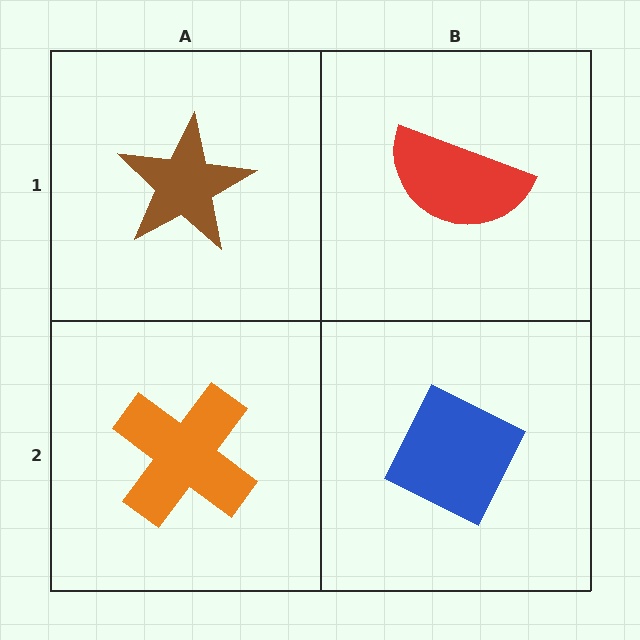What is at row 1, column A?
A brown star.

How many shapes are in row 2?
2 shapes.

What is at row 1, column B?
A red semicircle.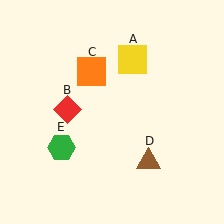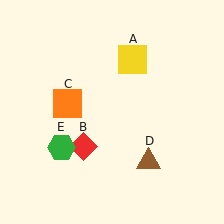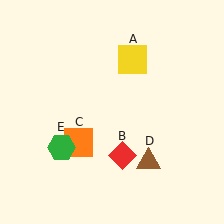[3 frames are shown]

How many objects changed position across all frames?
2 objects changed position: red diamond (object B), orange square (object C).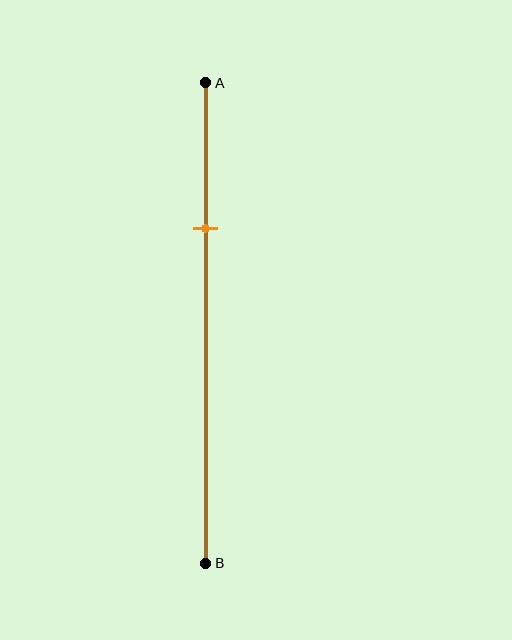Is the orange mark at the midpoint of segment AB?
No, the mark is at about 30% from A, not at the 50% midpoint.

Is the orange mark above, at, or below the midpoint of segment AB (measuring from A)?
The orange mark is above the midpoint of segment AB.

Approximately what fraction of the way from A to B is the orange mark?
The orange mark is approximately 30% of the way from A to B.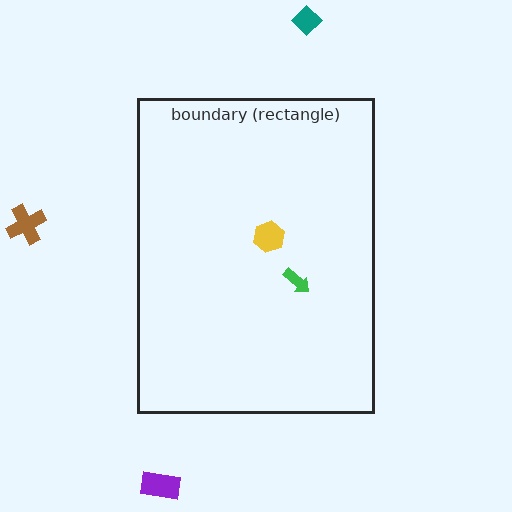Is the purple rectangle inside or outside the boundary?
Outside.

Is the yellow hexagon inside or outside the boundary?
Inside.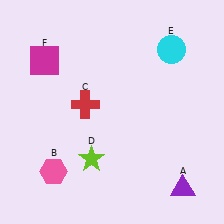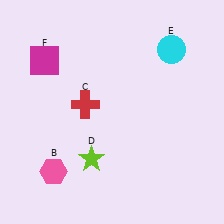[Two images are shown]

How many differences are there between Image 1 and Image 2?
There is 1 difference between the two images.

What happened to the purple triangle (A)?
The purple triangle (A) was removed in Image 2. It was in the bottom-right area of Image 1.